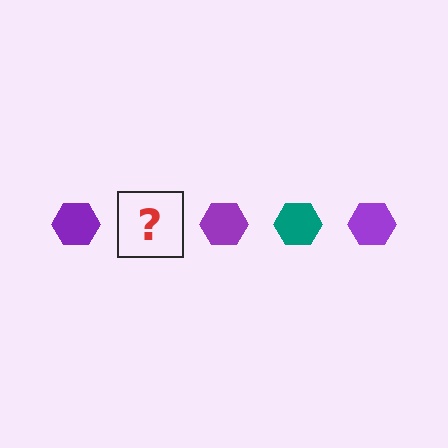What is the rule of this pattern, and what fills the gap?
The rule is that the pattern cycles through purple, teal hexagons. The gap should be filled with a teal hexagon.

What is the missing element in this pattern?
The missing element is a teal hexagon.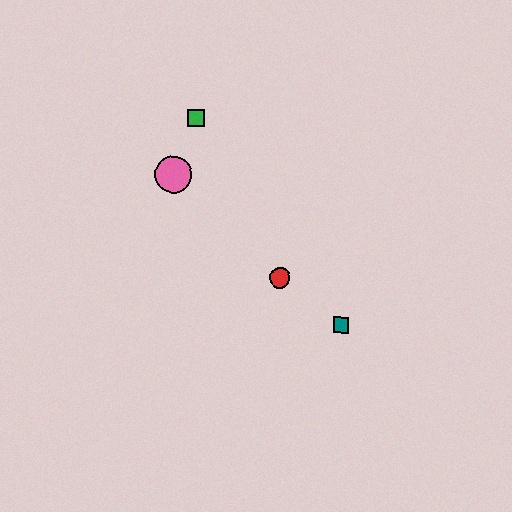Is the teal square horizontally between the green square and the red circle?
No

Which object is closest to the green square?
The pink circle is closest to the green square.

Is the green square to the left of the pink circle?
No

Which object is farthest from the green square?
The teal square is farthest from the green square.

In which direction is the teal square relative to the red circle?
The teal square is to the right of the red circle.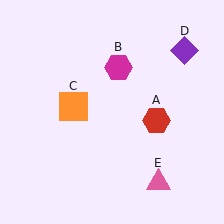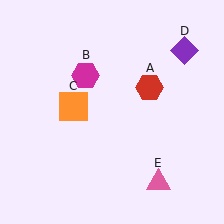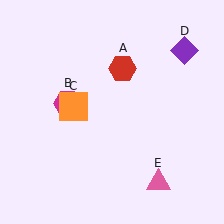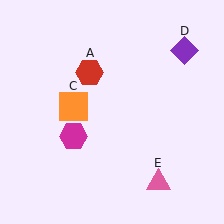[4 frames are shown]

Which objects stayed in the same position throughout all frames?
Orange square (object C) and purple diamond (object D) and pink triangle (object E) remained stationary.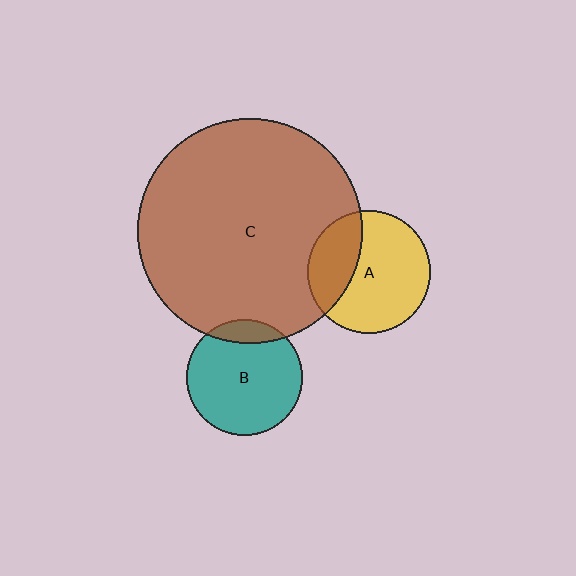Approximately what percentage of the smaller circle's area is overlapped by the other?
Approximately 30%.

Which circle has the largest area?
Circle C (brown).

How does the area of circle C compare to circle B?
Approximately 3.8 times.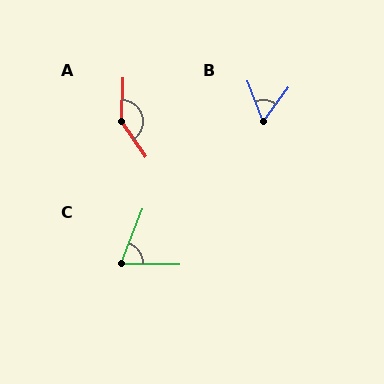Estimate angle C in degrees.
Approximately 69 degrees.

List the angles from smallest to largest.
B (57°), C (69°), A (144°).